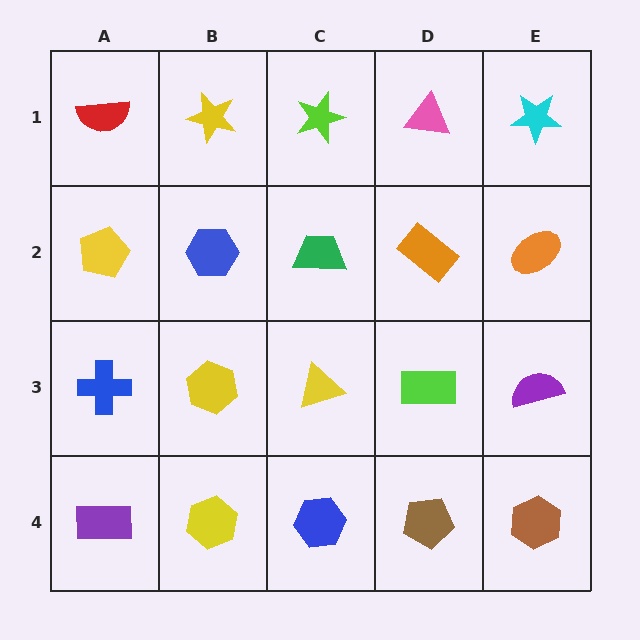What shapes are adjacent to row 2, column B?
A yellow star (row 1, column B), a yellow hexagon (row 3, column B), a yellow pentagon (row 2, column A), a green trapezoid (row 2, column C).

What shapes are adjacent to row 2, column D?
A pink triangle (row 1, column D), a lime rectangle (row 3, column D), a green trapezoid (row 2, column C), an orange ellipse (row 2, column E).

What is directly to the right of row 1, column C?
A pink triangle.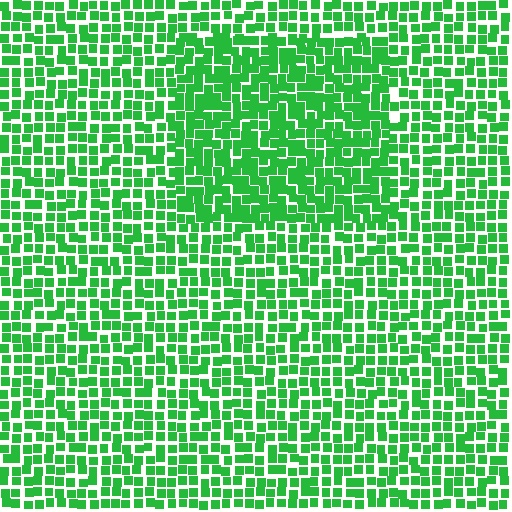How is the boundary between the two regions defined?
The boundary is defined by a change in element density (approximately 1.4x ratio). All elements are the same color, size, and shape.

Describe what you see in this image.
The image contains small green elements arranged at two different densities. A rectangle-shaped region is visible where the elements are more densely packed than the surrounding area.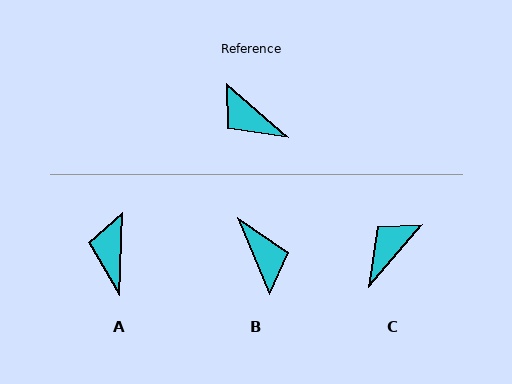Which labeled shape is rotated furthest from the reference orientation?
B, about 154 degrees away.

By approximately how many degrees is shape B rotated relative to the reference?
Approximately 154 degrees counter-clockwise.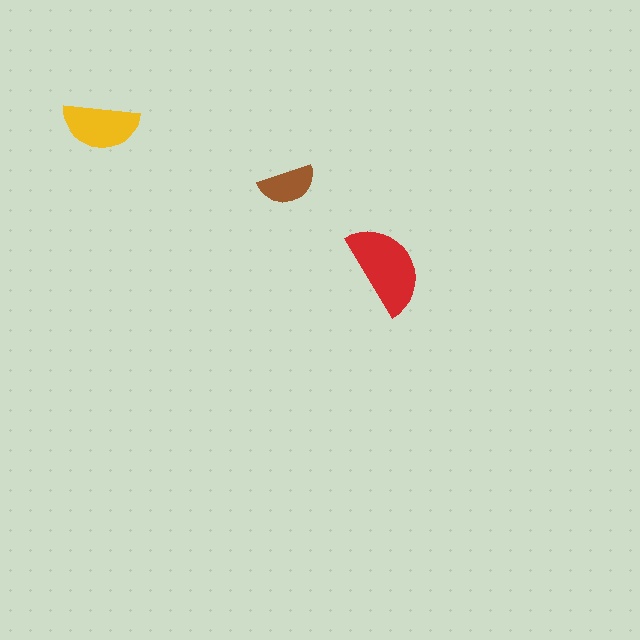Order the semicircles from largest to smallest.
the red one, the yellow one, the brown one.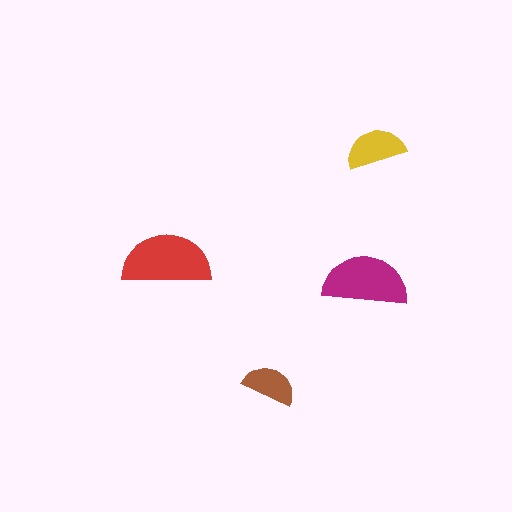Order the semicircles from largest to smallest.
the red one, the magenta one, the yellow one, the brown one.